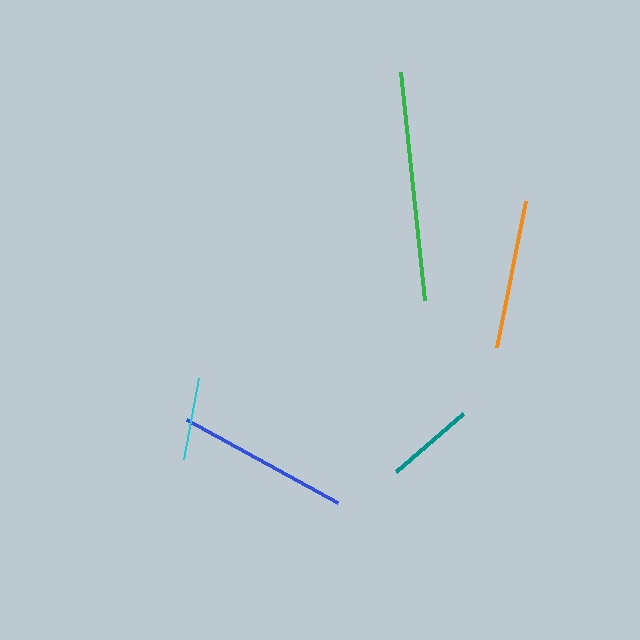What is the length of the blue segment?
The blue segment is approximately 172 pixels long.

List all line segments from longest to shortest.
From longest to shortest: green, blue, orange, teal, cyan.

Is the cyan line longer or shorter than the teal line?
The teal line is longer than the cyan line.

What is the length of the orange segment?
The orange segment is approximately 148 pixels long.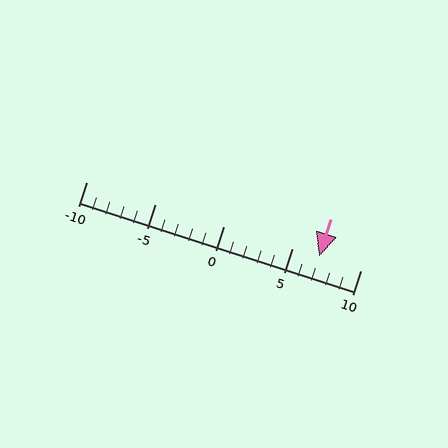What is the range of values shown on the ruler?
The ruler shows values from -10 to 10.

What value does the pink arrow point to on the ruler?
The pink arrow points to approximately 7.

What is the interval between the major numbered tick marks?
The major tick marks are spaced 5 units apart.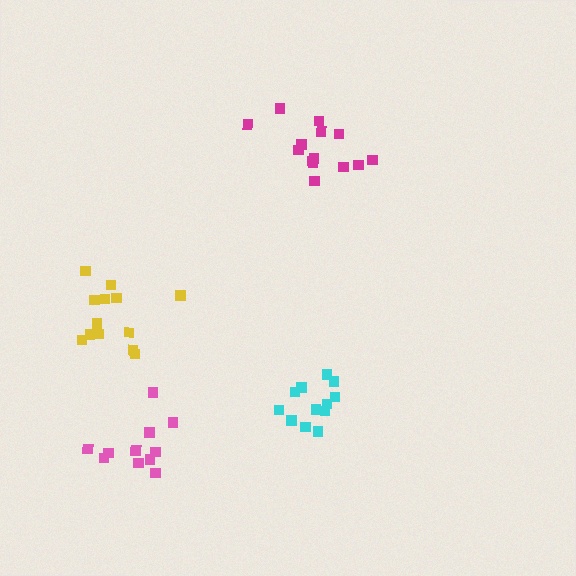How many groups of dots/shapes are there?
There are 4 groups.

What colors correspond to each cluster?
The clusters are colored: yellow, cyan, magenta, pink.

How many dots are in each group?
Group 1: 13 dots, Group 2: 12 dots, Group 3: 14 dots, Group 4: 11 dots (50 total).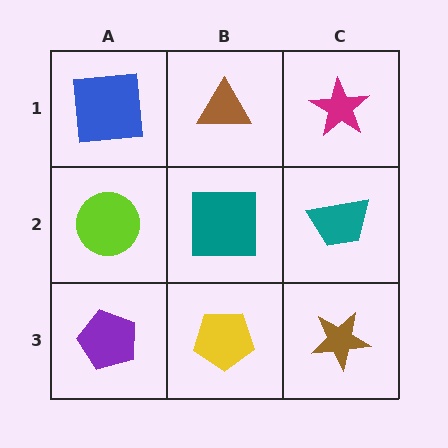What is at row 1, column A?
A blue square.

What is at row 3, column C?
A brown star.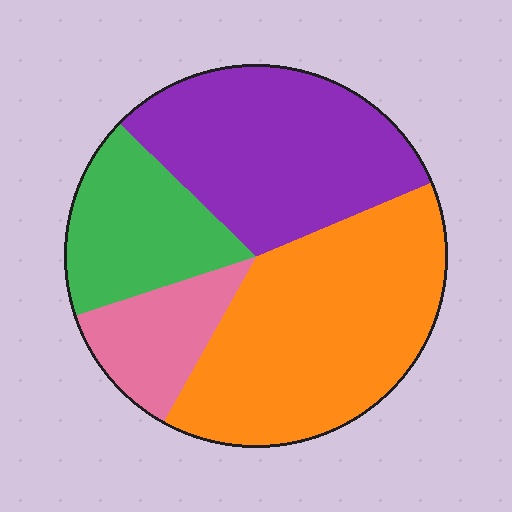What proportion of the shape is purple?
Purple takes up about one third (1/3) of the shape.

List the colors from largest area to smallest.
From largest to smallest: orange, purple, green, pink.